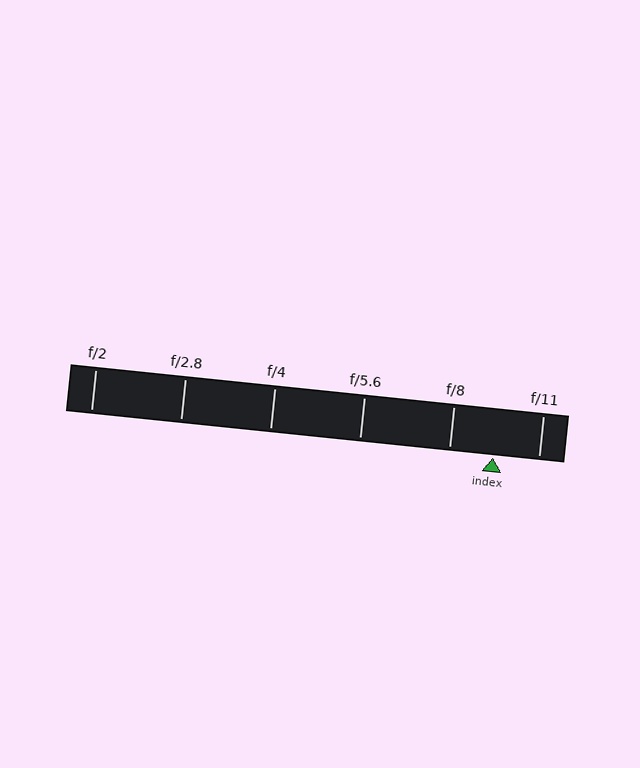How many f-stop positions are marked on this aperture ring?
There are 6 f-stop positions marked.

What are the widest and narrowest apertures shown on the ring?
The widest aperture shown is f/2 and the narrowest is f/11.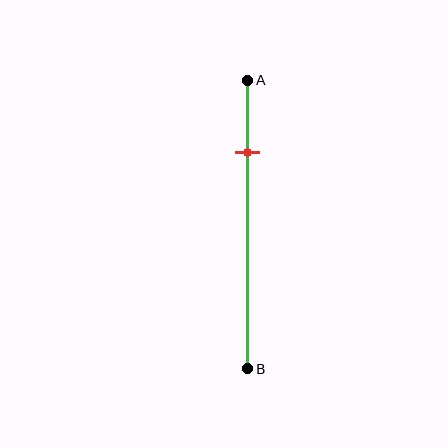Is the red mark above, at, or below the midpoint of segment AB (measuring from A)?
The red mark is above the midpoint of segment AB.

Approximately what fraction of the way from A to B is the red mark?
The red mark is approximately 25% of the way from A to B.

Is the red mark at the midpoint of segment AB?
No, the mark is at about 25% from A, not at the 50% midpoint.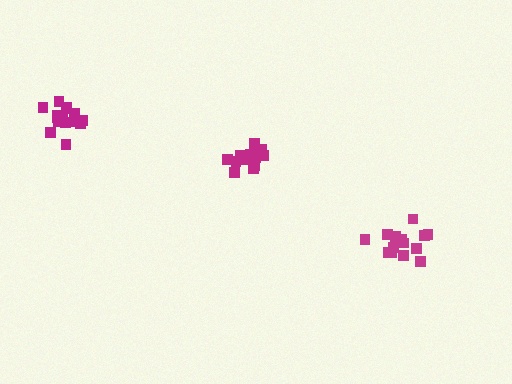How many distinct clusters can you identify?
There are 3 distinct clusters.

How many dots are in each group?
Group 1: 16 dots, Group 2: 13 dots, Group 3: 18 dots (47 total).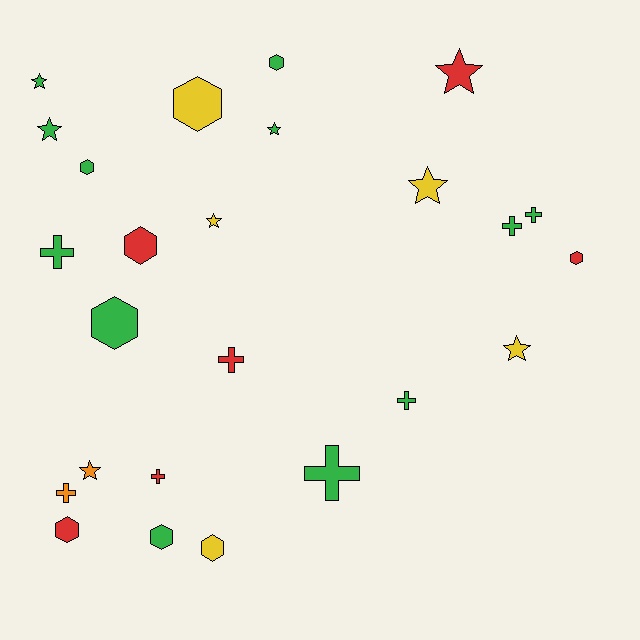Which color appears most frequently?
Green, with 12 objects.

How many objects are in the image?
There are 25 objects.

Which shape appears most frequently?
Hexagon, with 9 objects.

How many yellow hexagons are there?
There are 2 yellow hexagons.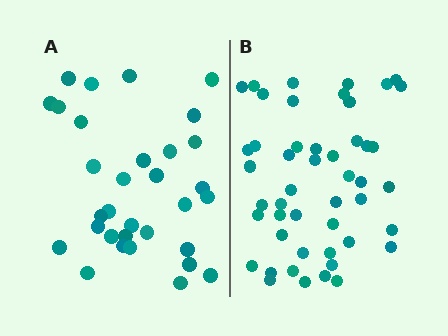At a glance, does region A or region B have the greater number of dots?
Region B (the right region) has more dots.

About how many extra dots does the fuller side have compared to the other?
Region B has approximately 15 more dots than region A.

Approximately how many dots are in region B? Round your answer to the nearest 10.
About 50 dots. (The exact count is 48, which rounds to 50.)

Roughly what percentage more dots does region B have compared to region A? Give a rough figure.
About 50% more.